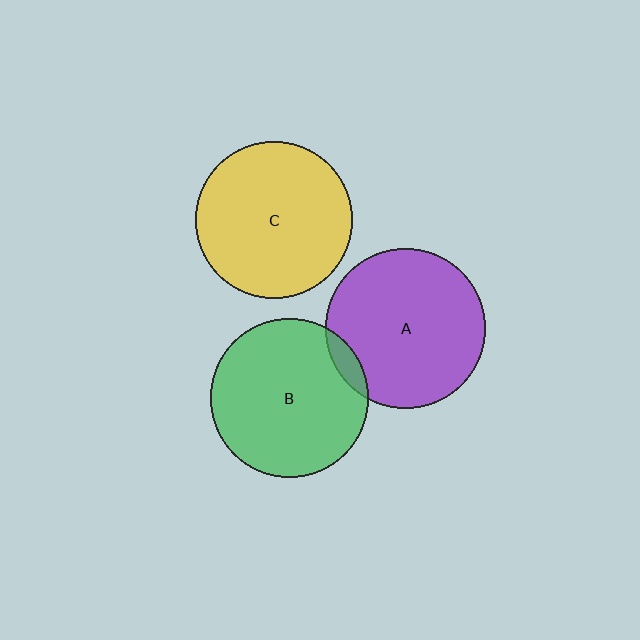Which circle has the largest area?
Circle A (purple).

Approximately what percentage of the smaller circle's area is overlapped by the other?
Approximately 5%.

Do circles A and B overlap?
Yes.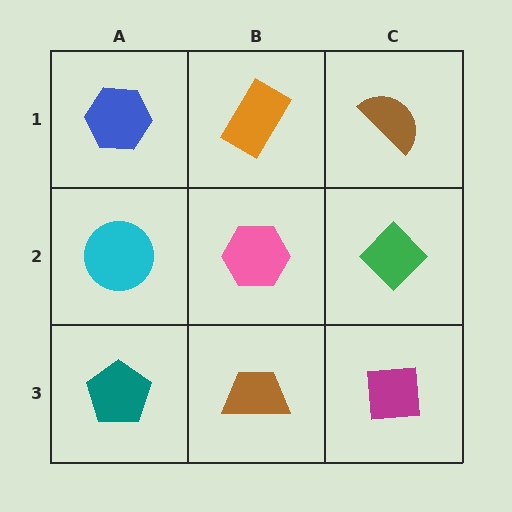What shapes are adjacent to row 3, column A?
A cyan circle (row 2, column A), a brown trapezoid (row 3, column B).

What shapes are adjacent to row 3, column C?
A green diamond (row 2, column C), a brown trapezoid (row 3, column B).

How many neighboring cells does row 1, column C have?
2.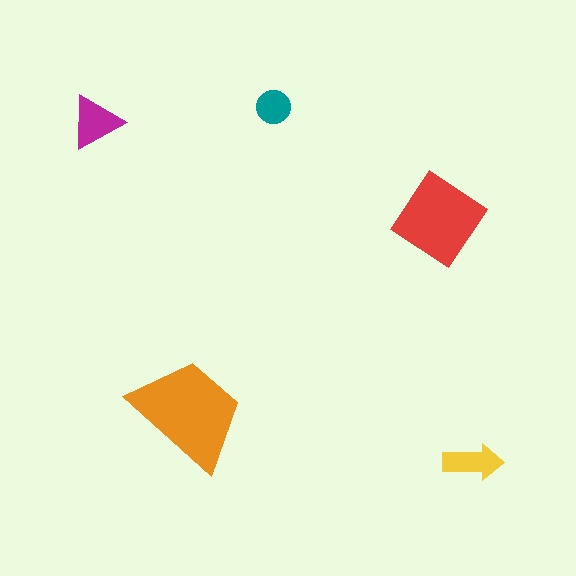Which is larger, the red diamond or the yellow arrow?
The red diamond.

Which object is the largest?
The orange trapezoid.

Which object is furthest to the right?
The yellow arrow is rightmost.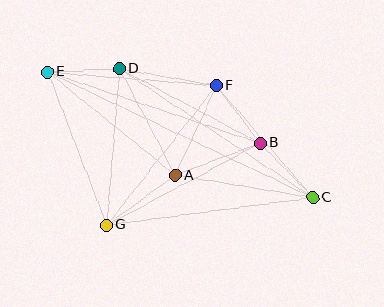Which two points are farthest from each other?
Points C and E are farthest from each other.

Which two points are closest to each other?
Points D and E are closest to each other.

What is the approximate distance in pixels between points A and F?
The distance between A and F is approximately 99 pixels.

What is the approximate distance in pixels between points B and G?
The distance between B and G is approximately 174 pixels.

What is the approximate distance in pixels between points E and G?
The distance between E and G is approximately 164 pixels.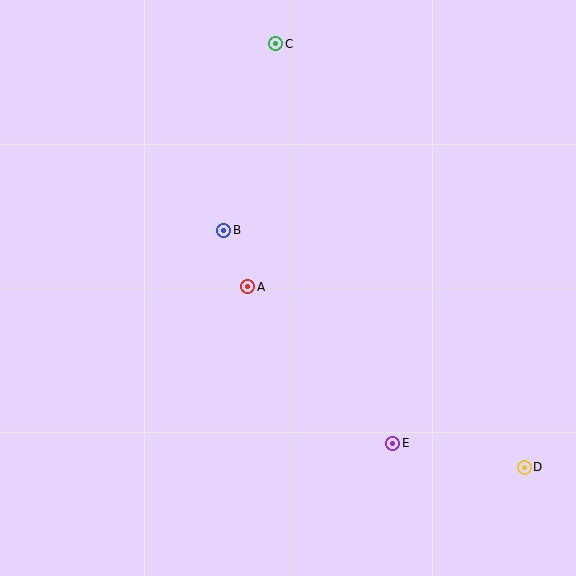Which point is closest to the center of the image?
Point A at (248, 287) is closest to the center.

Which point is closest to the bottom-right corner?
Point D is closest to the bottom-right corner.